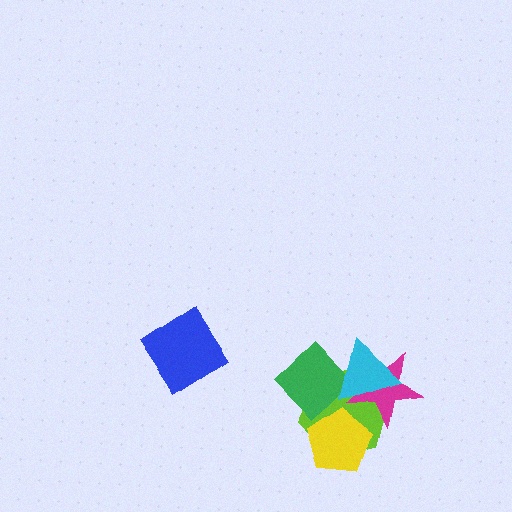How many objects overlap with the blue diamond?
0 objects overlap with the blue diamond.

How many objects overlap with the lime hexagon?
4 objects overlap with the lime hexagon.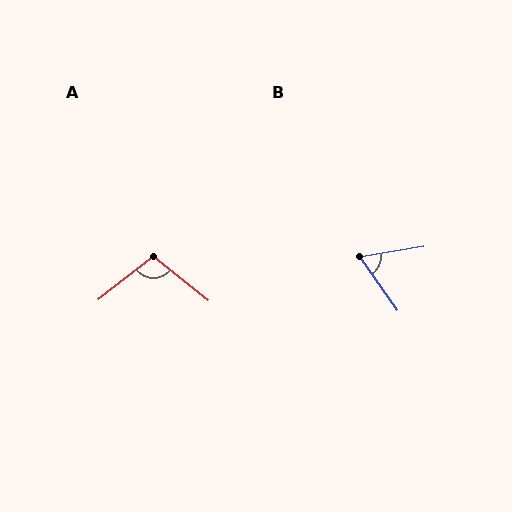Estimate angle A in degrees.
Approximately 103 degrees.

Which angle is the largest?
A, at approximately 103 degrees.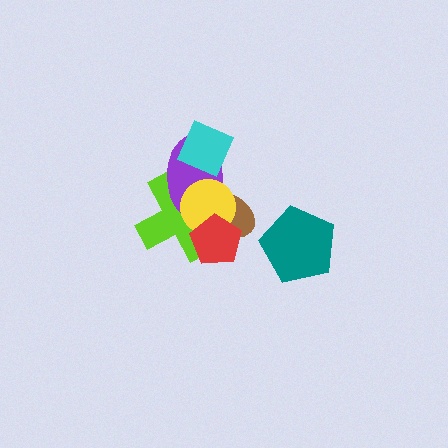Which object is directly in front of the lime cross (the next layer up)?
The purple ellipse is directly in front of the lime cross.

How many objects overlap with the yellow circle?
4 objects overlap with the yellow circle.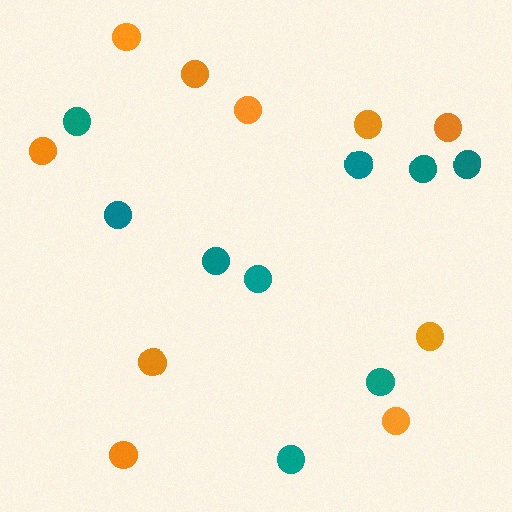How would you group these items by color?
There are 2 groups: one group of teal circles (9) and one group of orange circles (10).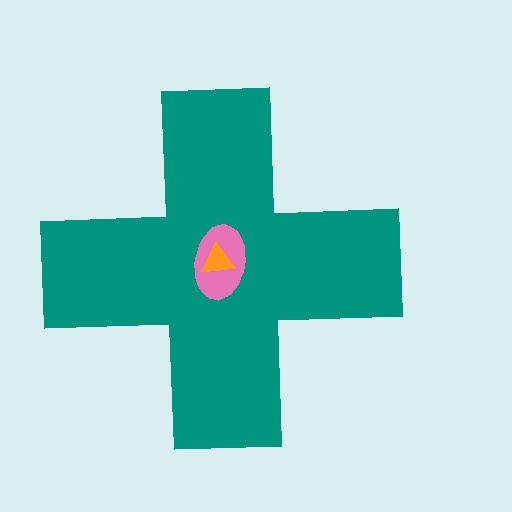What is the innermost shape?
The orange triangle.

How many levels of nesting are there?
3.